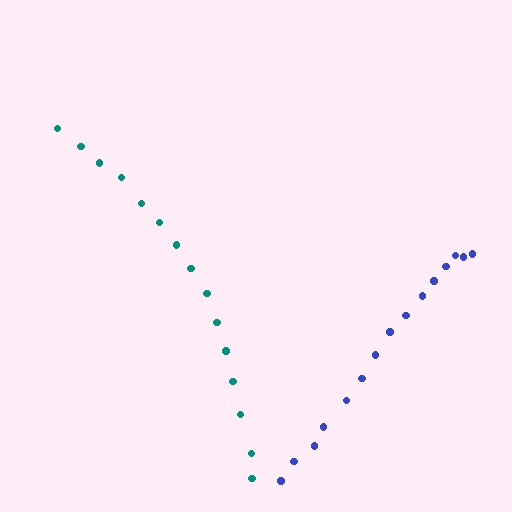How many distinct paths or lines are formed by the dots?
There are 2 distinct paths.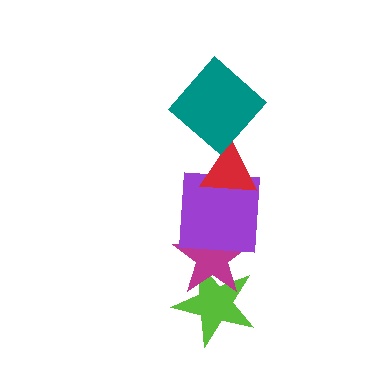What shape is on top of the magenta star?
The purple square is on top of the magenta star.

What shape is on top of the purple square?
The red triangle is on top of the purple square.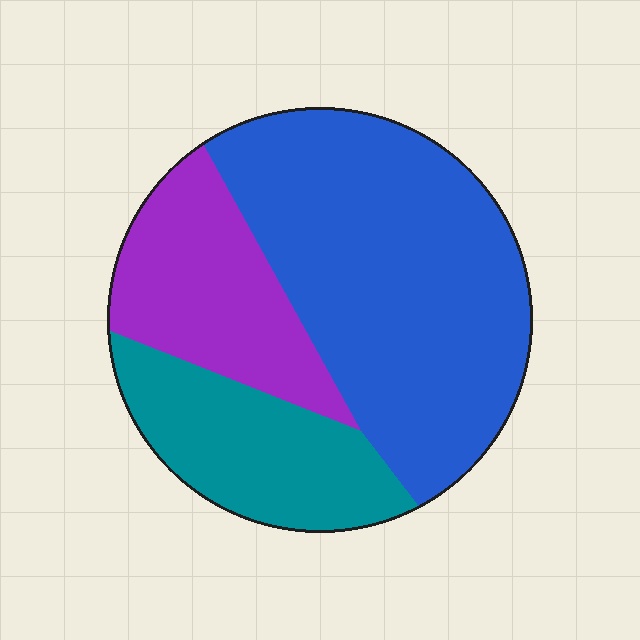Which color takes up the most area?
Blue, at roughly 55%.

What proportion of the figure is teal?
Teal takes up between a sixth and a third of the figure.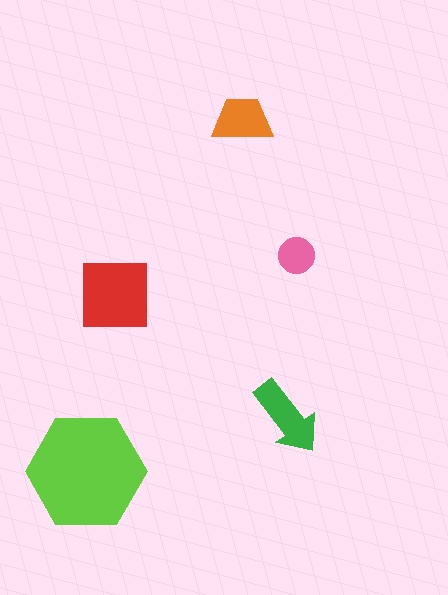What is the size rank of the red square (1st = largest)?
2nd.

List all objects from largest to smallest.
The lime hexagon, the red square, the green arrow, the orange trapezoid, the pink circle.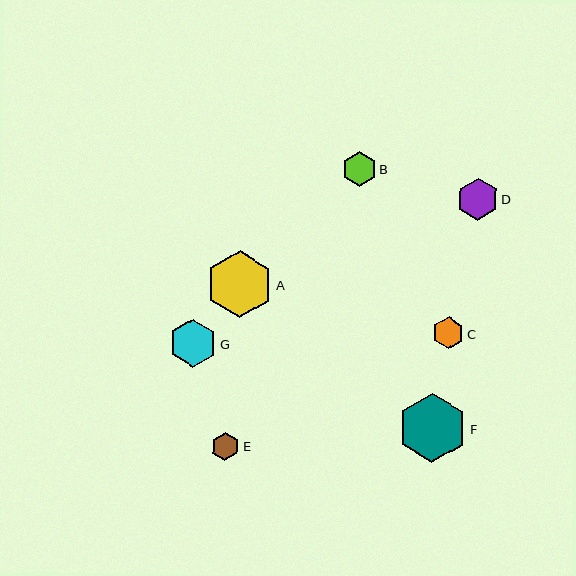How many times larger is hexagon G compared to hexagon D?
Hexagon G is approximately 1.1 times the size of hexagon D.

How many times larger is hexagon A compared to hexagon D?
Hexagon A is approximately 1.6 times the size of hexagon D.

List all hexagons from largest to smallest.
From largest to smallest: F, A, G, D, B, C, E.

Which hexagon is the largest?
Hexagon F is the largest with a size of approximately 69 pixels.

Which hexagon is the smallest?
Hexagon E is the smallest with a size of approximately 28 pixels.